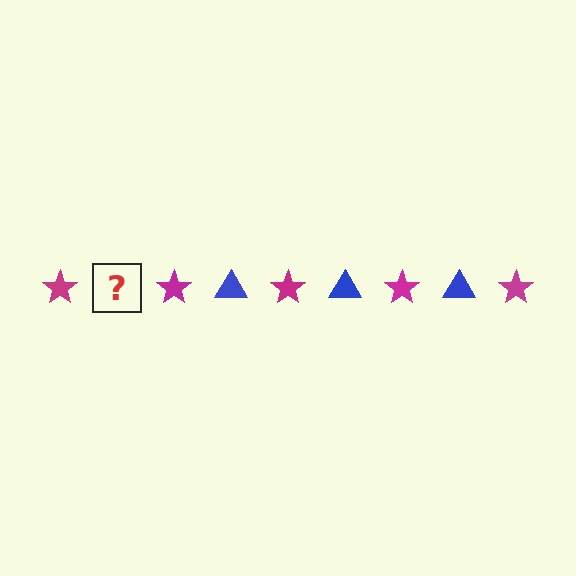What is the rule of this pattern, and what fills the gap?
The rule is that the pattern alternates between magenta star and blue triangle. The gap should be filled with a blue triangle.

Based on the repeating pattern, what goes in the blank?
The blank should be a blue triangle.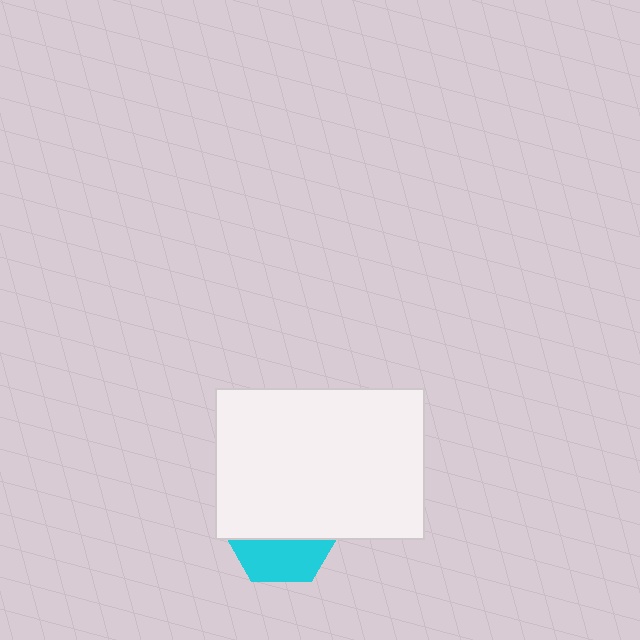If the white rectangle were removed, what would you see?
You would see the complete cyan hexagon.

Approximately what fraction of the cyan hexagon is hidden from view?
Roughly 62% of the cyan hexagon is hidden behind the white rectangle.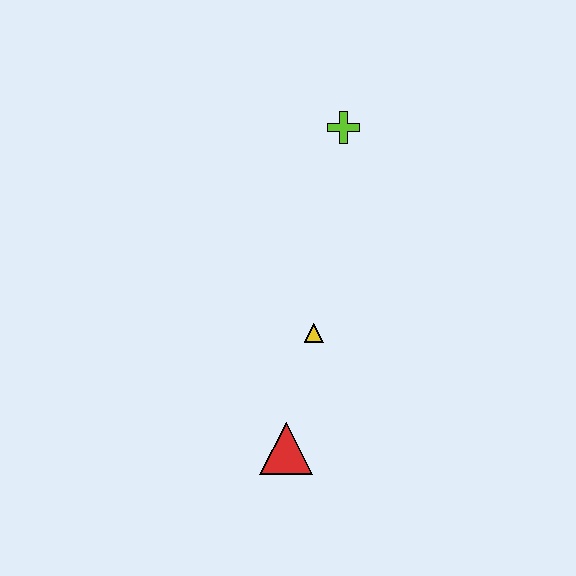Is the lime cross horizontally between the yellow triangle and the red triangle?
No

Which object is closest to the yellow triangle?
The red triangle is closest to the yellow triangle.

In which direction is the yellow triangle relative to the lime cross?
The yellow triangle is below the lime cross.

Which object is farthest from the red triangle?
The lime cross is farthest from the red triangle.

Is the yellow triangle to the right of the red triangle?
Yes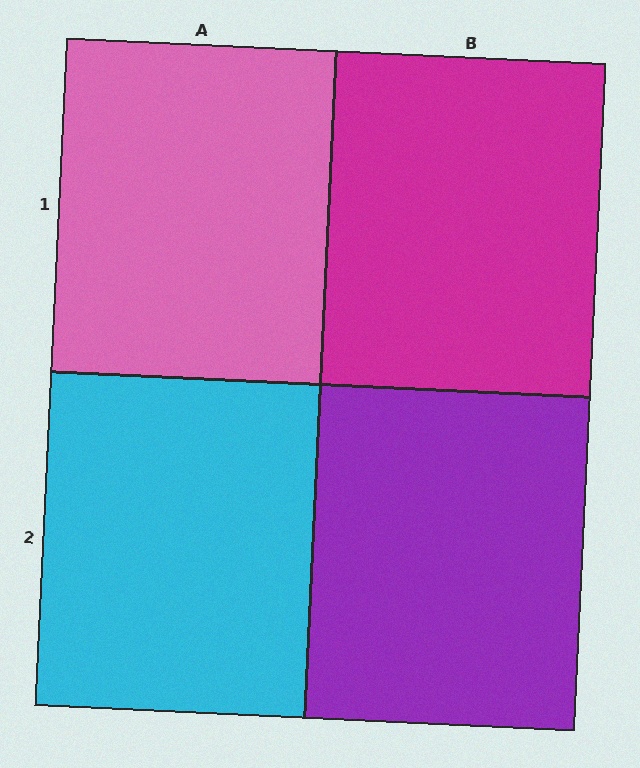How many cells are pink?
1 cell is pink.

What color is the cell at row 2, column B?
Purple.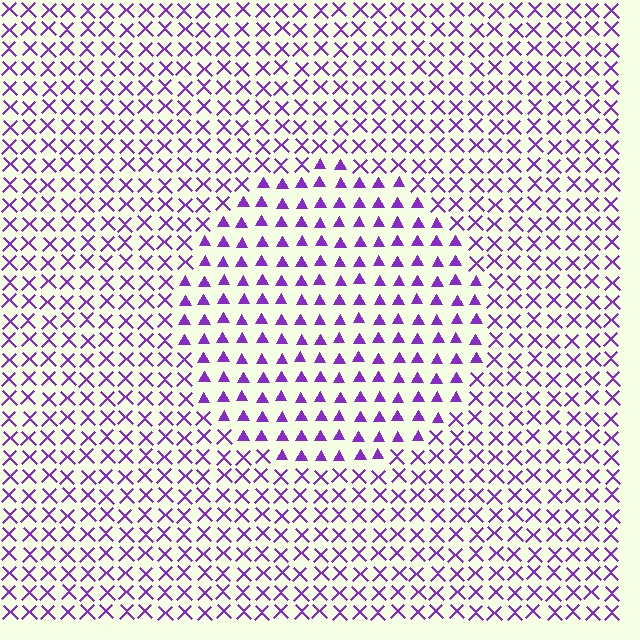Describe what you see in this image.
The image is filled with small purple elements arranged in a uniform grid. A circle-shaped region contains triangles, while the surrounding area contains X marks. The boundary is defined purely by the change in element shape.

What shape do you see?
I see a circle.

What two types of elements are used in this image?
The image uses triangles inside the circle region and X marks outside it.